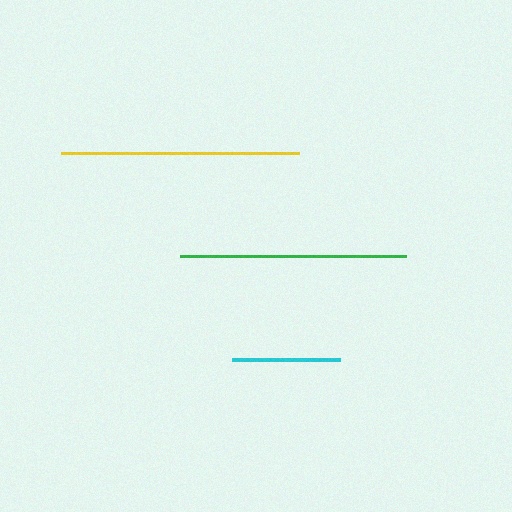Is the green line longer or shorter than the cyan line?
The green line is longer than the cyan line.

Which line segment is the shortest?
The cyan line is the shortest at approximately 107 pixels.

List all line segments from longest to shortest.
From longest to shortest: yellow, green, cyan.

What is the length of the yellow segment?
The yellow segment is approximately 238 pixels long.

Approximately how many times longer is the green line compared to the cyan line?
The green line is approximately 2.1 times the length of the cyan line.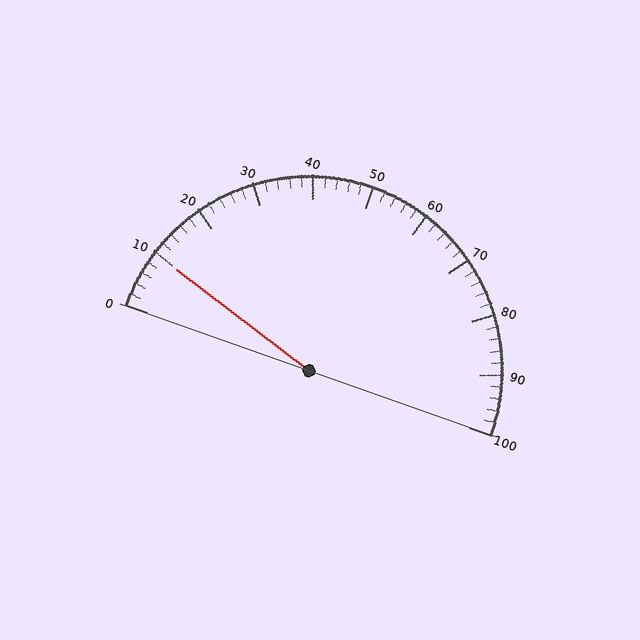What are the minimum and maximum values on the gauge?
The gauge ranges from 0 to 100.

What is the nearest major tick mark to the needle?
The nearest major tick mark is 10.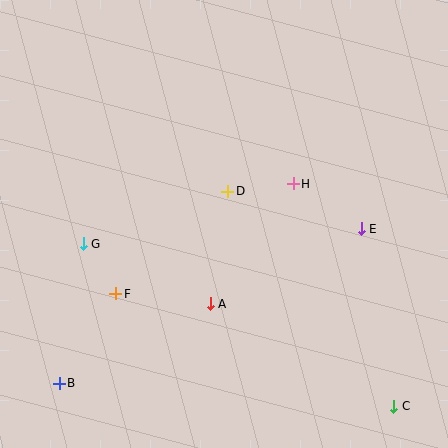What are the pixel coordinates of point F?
Point F is at (116, 294).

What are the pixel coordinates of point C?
Point C is at (394, 406).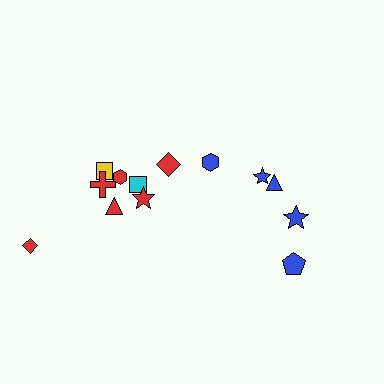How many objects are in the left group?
There are 8 objects.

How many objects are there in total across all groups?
There are 13 objects.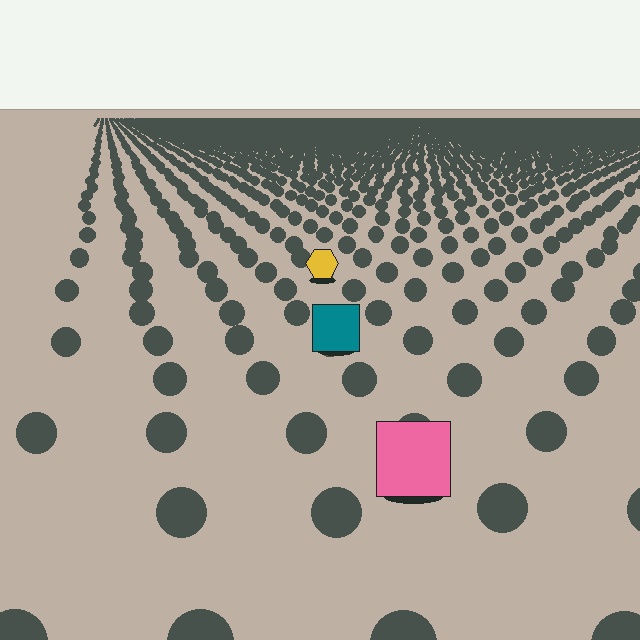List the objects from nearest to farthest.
From nearest to farthest: the pink square, the teal square, the yellow hexagon.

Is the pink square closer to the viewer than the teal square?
Yes. The pink square is closer — you can tell from the texture gradient: the ground texture is coarser near it.